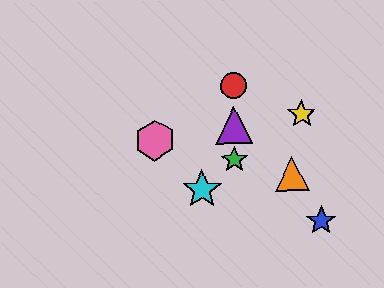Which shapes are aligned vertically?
The red circle, the green star, the purple triangle are aligned vertically.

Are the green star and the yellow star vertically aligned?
No, the green star is at x≈235 and the yellow star is at x≈302.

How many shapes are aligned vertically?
3 shapes (the red circle, the green star, the purple triangle) are aligned vertically.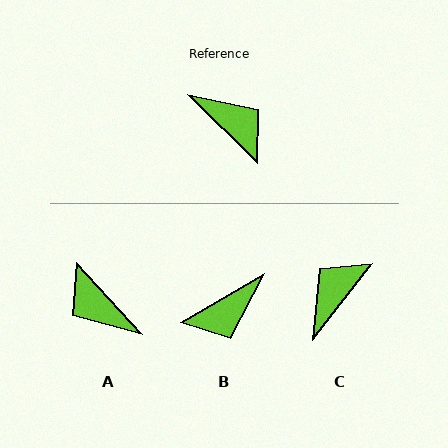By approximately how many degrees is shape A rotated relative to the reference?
Approximately 177 degrees counter-clockwise.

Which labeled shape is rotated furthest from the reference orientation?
A, about 177 degrees away.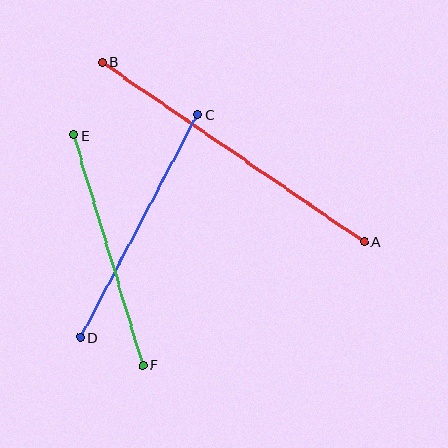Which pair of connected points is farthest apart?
Points A and B are farthest apart.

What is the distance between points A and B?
The distance is approximately 317 pixels.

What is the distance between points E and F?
The distance is approximately 240 pixels.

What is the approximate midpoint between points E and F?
The midpoint is at approximately (108, 250) pixels.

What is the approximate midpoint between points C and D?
The midpoint is at approximately (139, 226) pixels.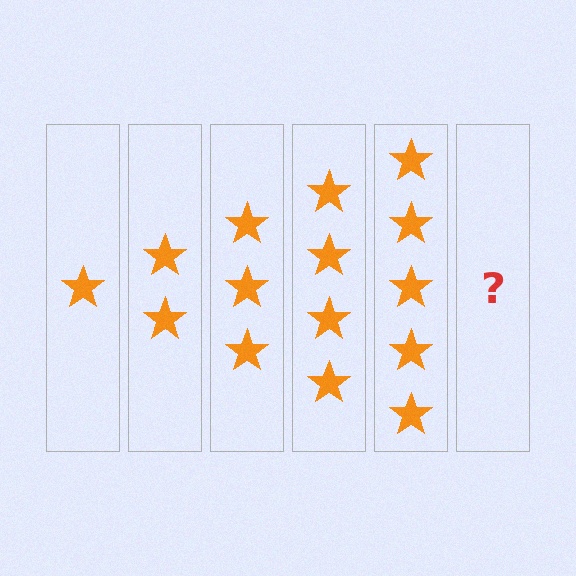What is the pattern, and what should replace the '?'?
The pattern is that each step adds one more star. The '?' should be 6 stars.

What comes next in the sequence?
The next element should be 6 stars.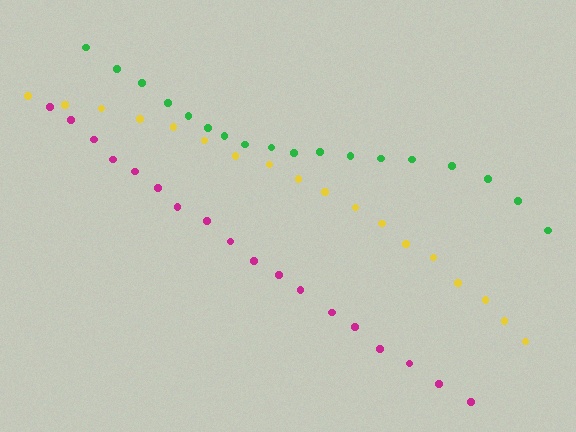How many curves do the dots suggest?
There are 3 distinct paths.